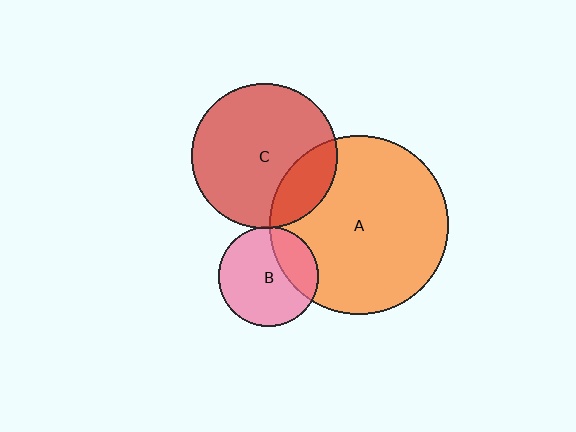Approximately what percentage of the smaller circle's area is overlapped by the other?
Approximately 25%.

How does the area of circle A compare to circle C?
Approximately 1.5 times.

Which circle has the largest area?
Circle A (orange).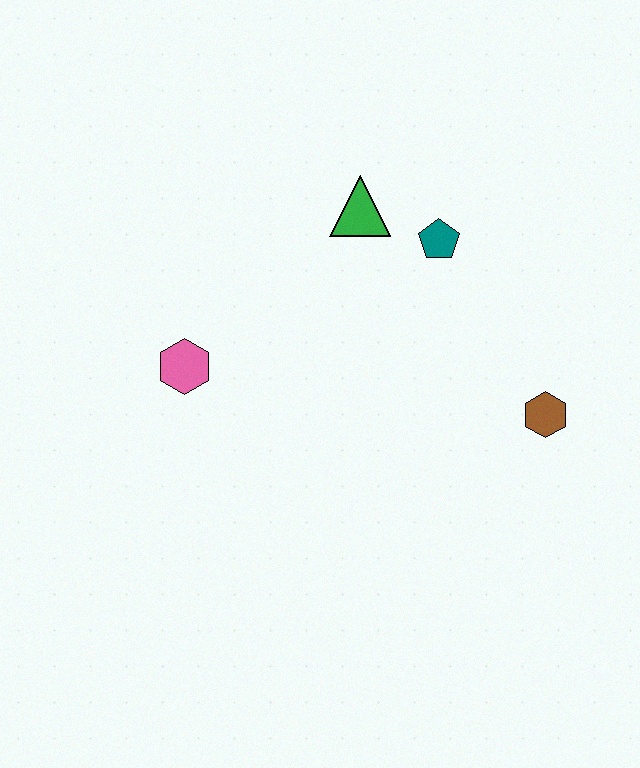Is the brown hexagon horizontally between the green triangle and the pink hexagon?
No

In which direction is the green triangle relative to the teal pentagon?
The green triangle is to the left of the teal pentagon.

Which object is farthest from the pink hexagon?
The brown hexagon is farthest from the pink hexagon.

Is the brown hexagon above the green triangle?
No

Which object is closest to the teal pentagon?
The green triangle is closest to the teal pentagon.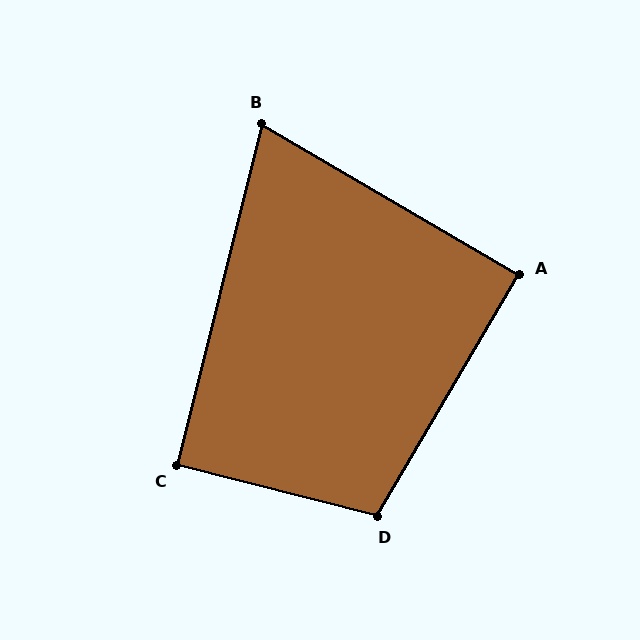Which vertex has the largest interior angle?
D, at approximately 106 degrees.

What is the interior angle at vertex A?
Approximately 90 degrees (approximately right).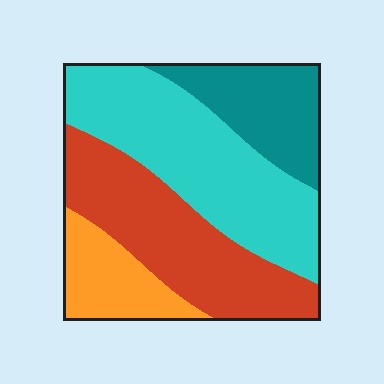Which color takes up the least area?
Orange, at roughly 15%.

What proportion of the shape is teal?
Teal takes up less than a quarter of the shape.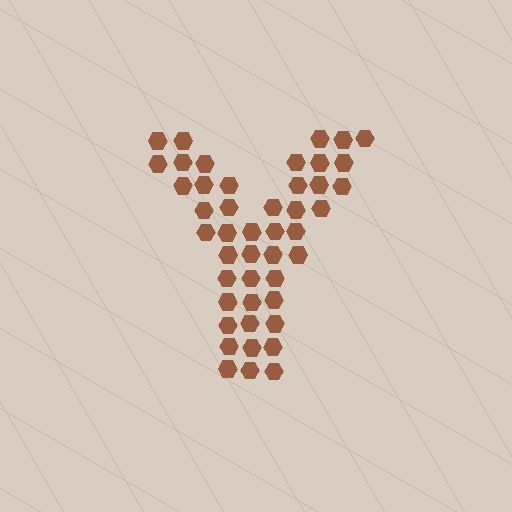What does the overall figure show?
The overall figure shows the letter Y.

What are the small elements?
The small elements are hexagons.